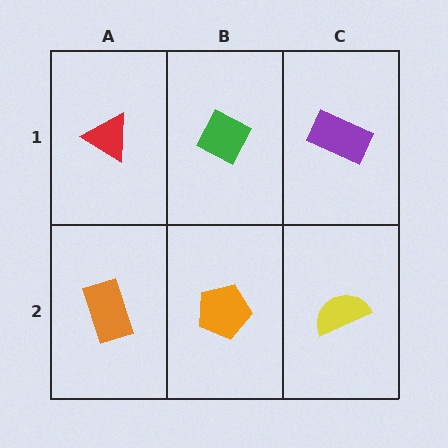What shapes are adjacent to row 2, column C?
A purple rectangle (row 1, column C), an orange pentagon (row 2, column B).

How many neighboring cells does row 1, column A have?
2.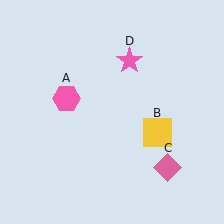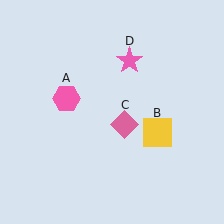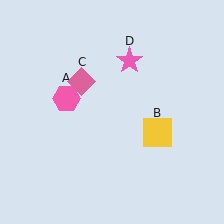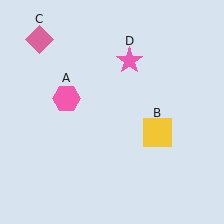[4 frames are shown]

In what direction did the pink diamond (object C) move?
The pink diamond (object C) moved up and to the left.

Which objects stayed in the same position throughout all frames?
Pink hexagon (object A) and yellow square (object B) and pink star (object D) remained stationary.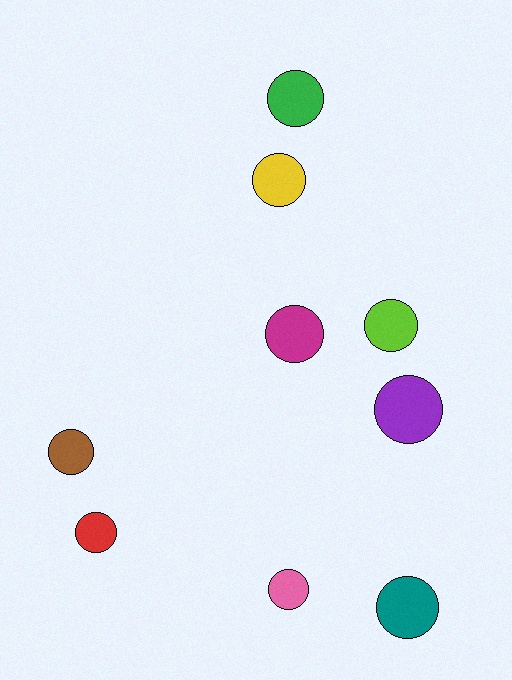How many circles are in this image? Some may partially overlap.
There are 9 circles.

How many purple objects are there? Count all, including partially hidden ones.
There is 1 purple object.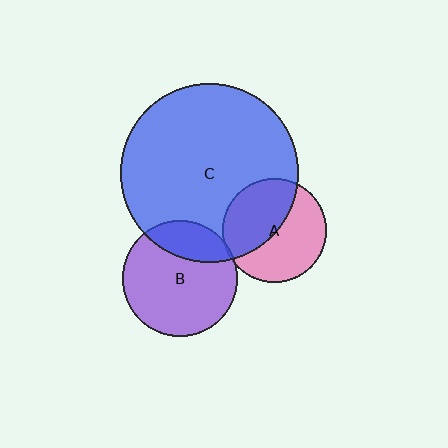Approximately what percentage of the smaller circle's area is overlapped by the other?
Approximately 5%.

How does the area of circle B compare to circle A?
Approximately 1.2 times.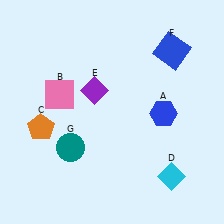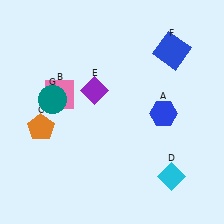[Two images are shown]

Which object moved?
The teal circle (G) moved up.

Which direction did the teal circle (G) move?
The teal circle (G) moved up.